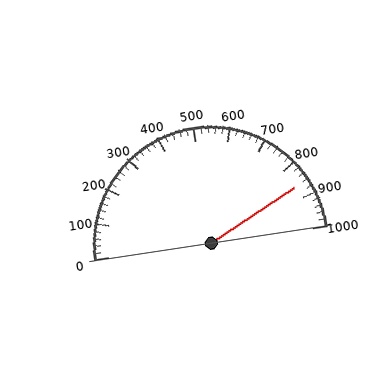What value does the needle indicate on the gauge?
The needle indicates approximately 860.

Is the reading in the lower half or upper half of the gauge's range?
The reading is in the upper half of the range (0 to 1000).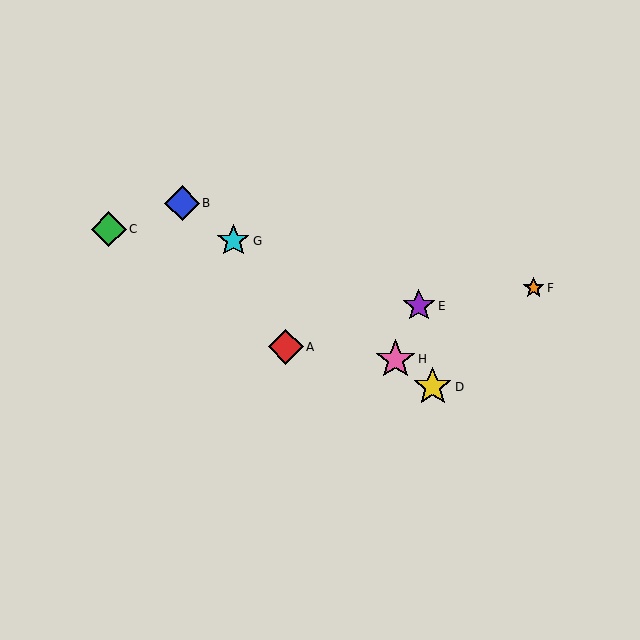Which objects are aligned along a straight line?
Objects B, D, G, H are aligned along a straight line.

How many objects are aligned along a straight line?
4 objects (B, D, G, H) are aligned along a straight line.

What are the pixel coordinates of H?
Object H is at (396, 359).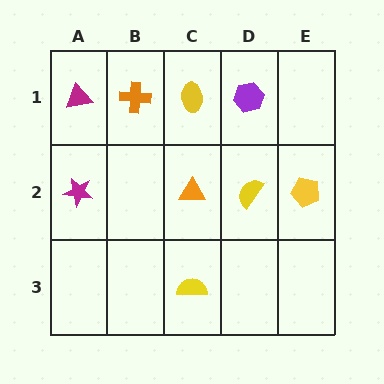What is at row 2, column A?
A magenta star.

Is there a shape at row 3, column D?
No, that cell is empty.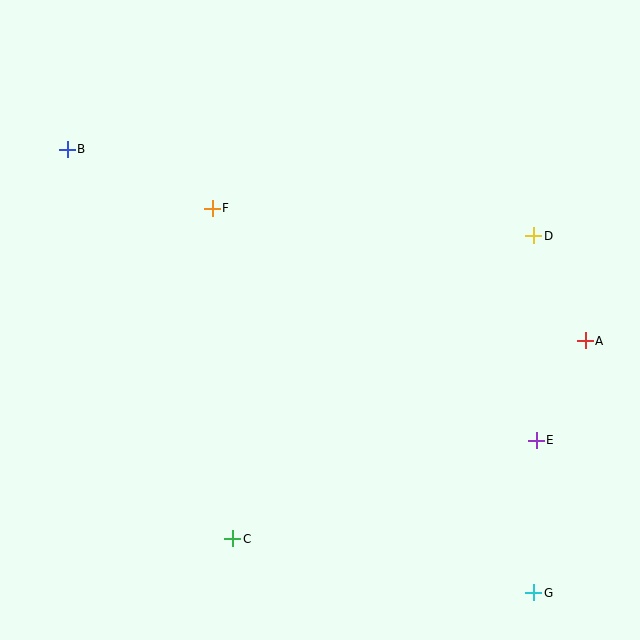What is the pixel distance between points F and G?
The distance between F and G is 502 pixels.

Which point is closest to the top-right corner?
Point D is closest to the top-right corner.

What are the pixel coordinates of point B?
Point B is at (67, 149).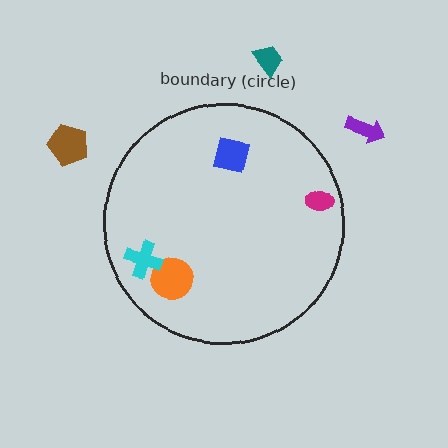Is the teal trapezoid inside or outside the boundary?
Outside.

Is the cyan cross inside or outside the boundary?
Inside.